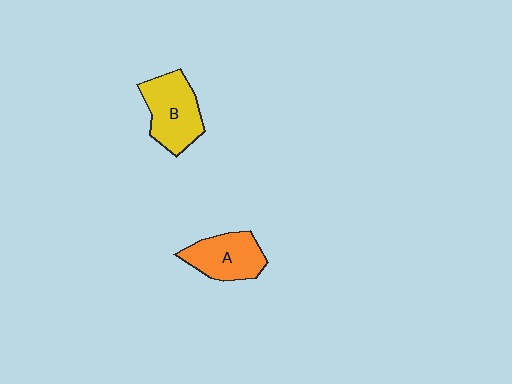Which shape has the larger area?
Shape B (yellow).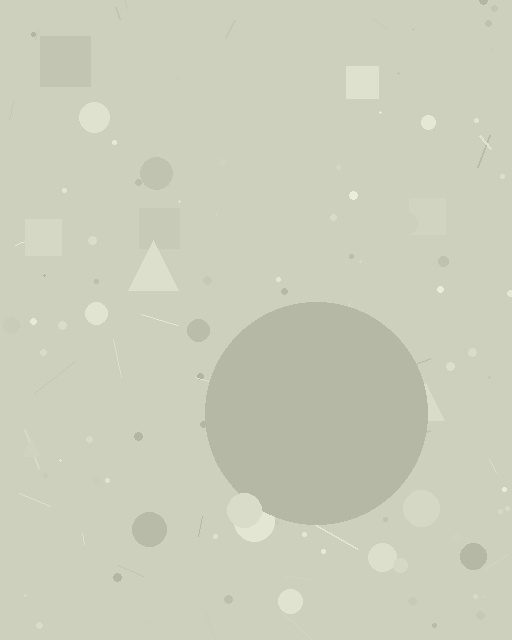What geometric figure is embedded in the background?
A circle is embedded in the background.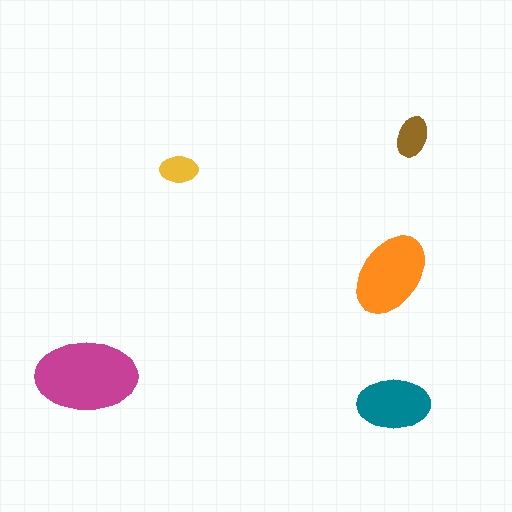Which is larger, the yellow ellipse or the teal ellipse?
The teal one.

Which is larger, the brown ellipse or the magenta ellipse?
The magenta one.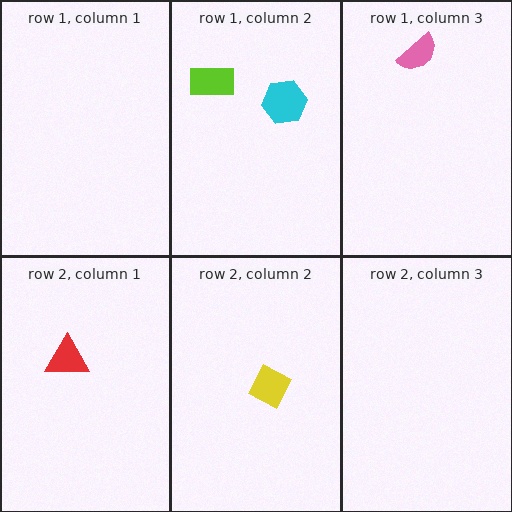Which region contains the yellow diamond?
The row 2, column 2 region.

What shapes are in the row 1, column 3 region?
The pink semicircle.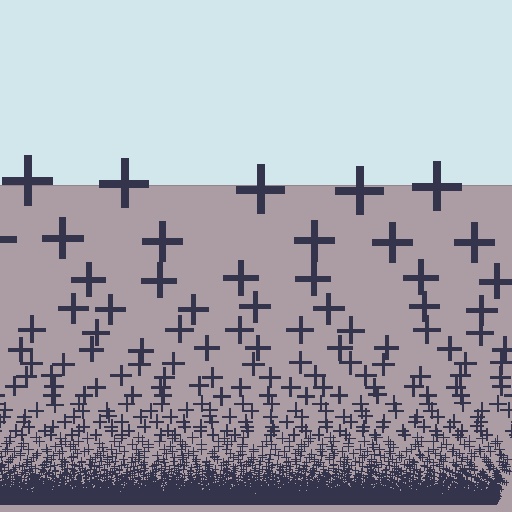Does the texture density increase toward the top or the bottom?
Density increases toward the bottom.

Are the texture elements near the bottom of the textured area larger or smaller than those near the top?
Smaller. The gradient is inverted — elements near the bottom are smaller and denser.